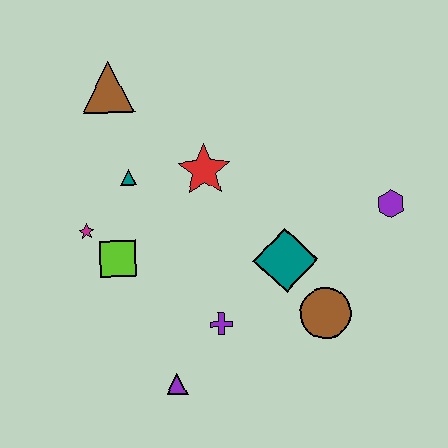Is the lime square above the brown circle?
Yes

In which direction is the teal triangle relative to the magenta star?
The teal triangle is above the magenta star.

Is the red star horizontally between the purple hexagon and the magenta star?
Yes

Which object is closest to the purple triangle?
The purple cross is closest to the purple triangle.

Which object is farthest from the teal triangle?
The purple hexagon is farthest from the teal triangle.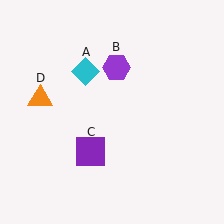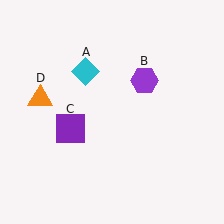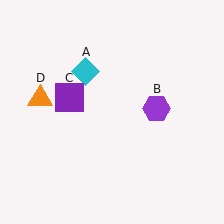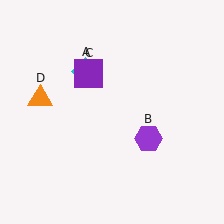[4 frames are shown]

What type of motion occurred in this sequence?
The purple hexagon (object B), purple square (object C) rotated clockwise around the center of the scene.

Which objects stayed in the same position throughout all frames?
Cyan diamond (object A) and orange triangle (object D) remained stationary.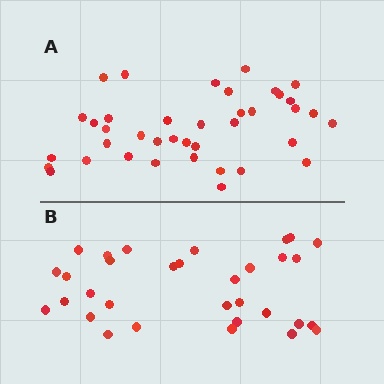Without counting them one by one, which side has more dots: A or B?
Region A (the top region) has more dots.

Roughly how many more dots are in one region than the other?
Region A has roughly 8 or so more dots than region B.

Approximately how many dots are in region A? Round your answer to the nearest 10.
About 40 dots. (The exact count is 39, which rounds to 40.)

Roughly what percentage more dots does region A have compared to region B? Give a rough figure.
About 20% more.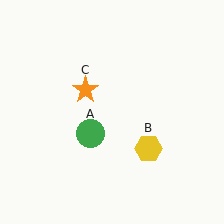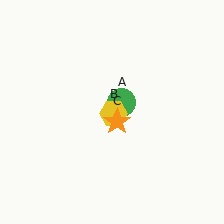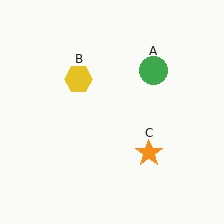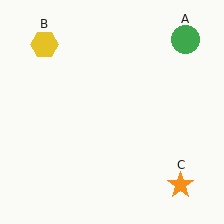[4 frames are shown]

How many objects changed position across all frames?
3 objects changed position: green circle (object A), yellow hexagon (object B), orange star (object C).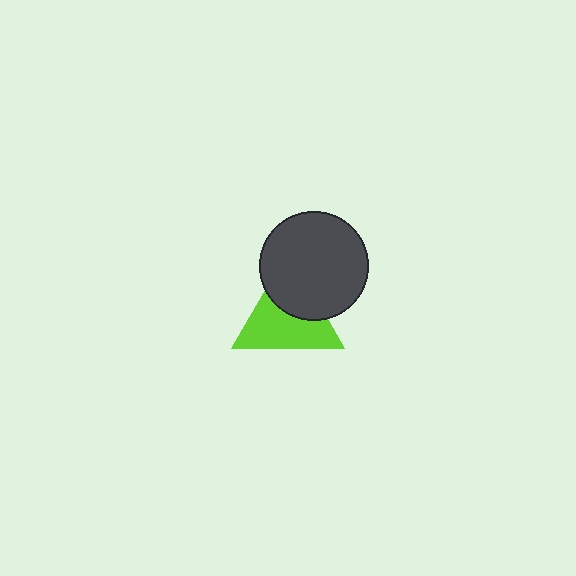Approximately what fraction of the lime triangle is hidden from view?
Roughly 39% of the lime triangle is hidden behind the dark gray circle.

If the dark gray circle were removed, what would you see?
You would see the complete lime triangle.